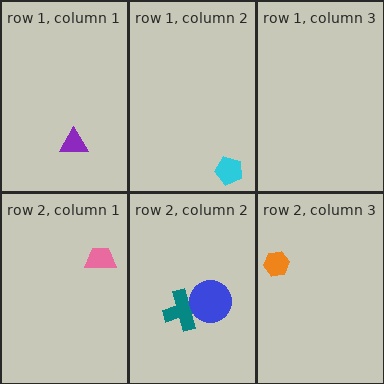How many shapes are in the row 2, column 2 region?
2.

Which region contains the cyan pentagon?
The row 1, column 2 region.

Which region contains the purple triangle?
The row 1, column 1 region.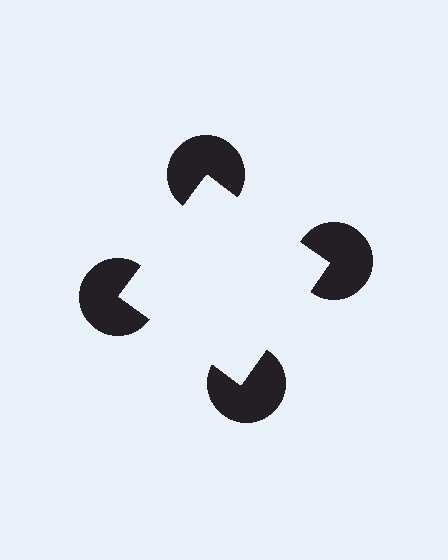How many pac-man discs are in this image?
There are 4 — one at each vertex of the illusory square.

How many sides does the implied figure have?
4 sides.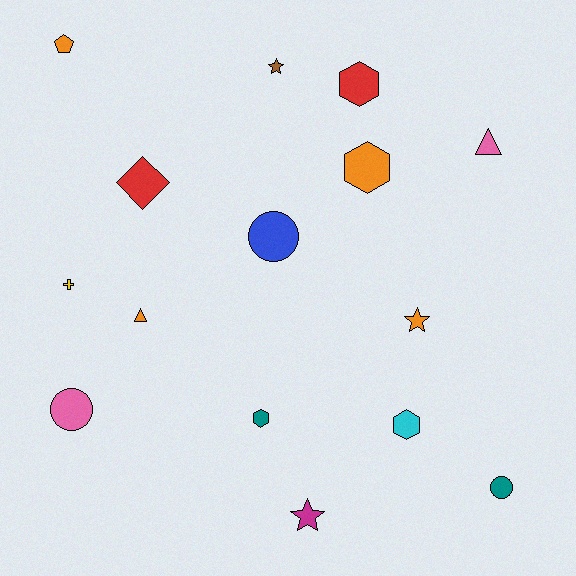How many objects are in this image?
There are 15 objects.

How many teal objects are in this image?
There are 2 teal objects.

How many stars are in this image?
There are 3 stars.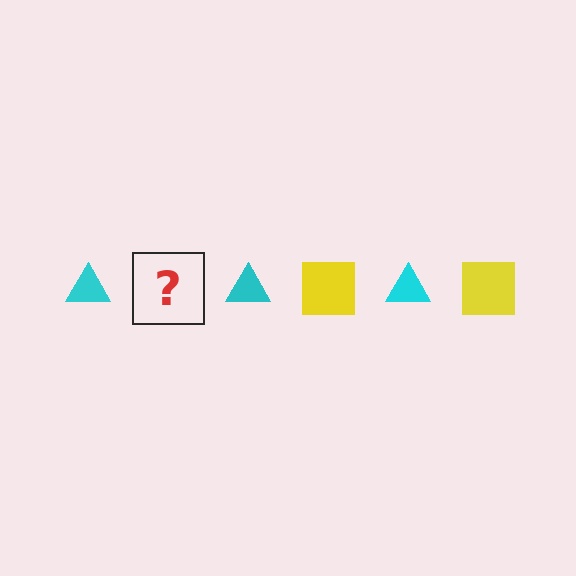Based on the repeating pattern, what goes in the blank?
The blank should be a yellow square.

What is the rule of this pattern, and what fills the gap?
The rule is that the pattern alternates between cyan triangle and yellow square. The gap should be filled with a yellow square.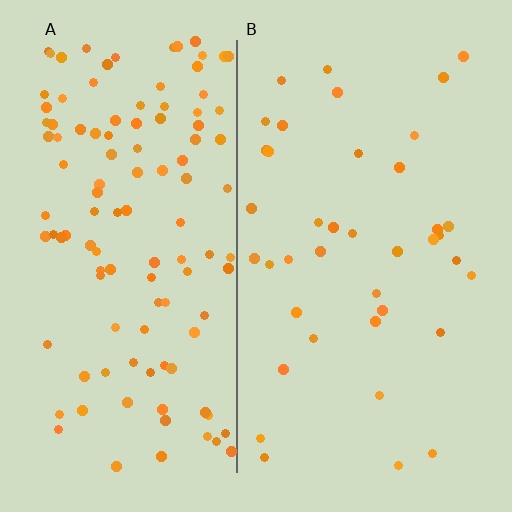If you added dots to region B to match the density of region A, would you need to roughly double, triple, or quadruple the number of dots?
Approximately triple.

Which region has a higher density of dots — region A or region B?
A (the left).